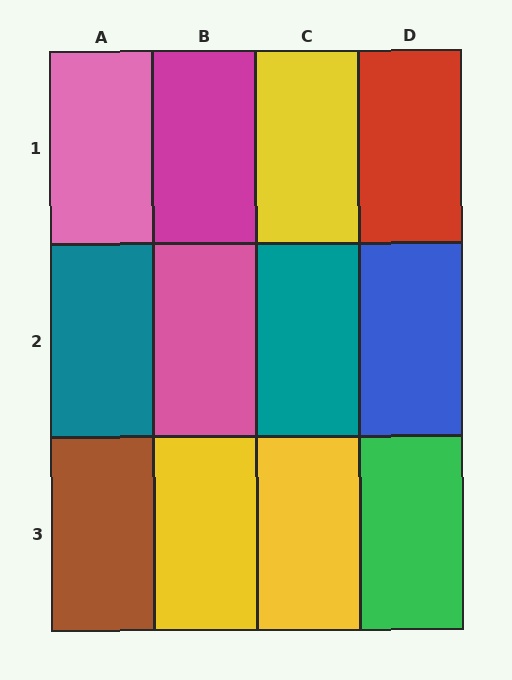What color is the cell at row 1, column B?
Magenta.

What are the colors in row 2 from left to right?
Teal, pink, teal, blue.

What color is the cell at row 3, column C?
Yellow.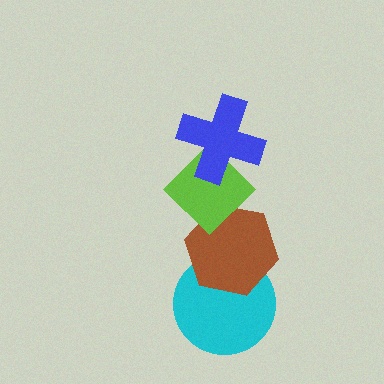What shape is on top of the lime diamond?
The blue cross is on top of the lime diamond.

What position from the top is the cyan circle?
The cyan circle is 4th from the top.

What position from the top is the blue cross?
The blue cross is 1st from the top.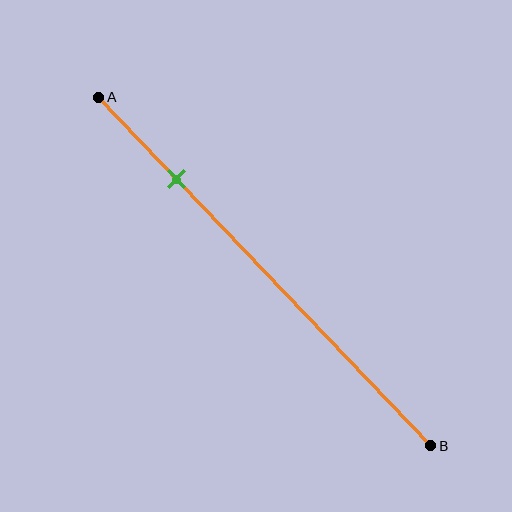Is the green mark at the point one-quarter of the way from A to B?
Yes, the mark is approximately at the one-quarter point.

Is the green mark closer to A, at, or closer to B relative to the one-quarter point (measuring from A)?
The green mark is approximately at the one-quarter point of segment AB.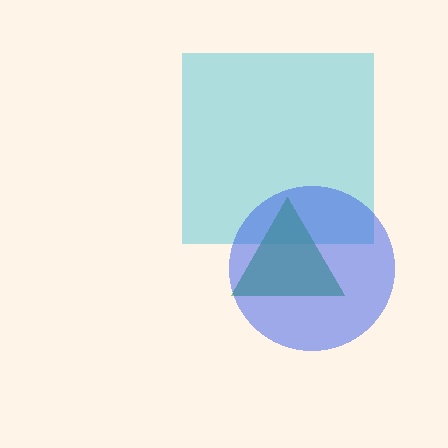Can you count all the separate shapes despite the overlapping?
Yes, there are 3 separate shapes.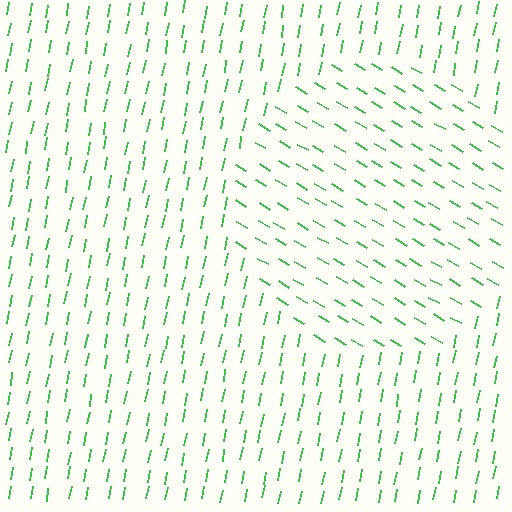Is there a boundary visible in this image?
Yes, there is a texture boundary formed by a change in line orientation.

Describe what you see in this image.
The image is filled with small green line segments. A circle region in the image has lines oriented differently from the surrounding lines, creating a visible texture boundary.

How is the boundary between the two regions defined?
The boundary is defined purely by a change in line orientation (approximately 70 degrees difference). All lines are the same color and thickness.